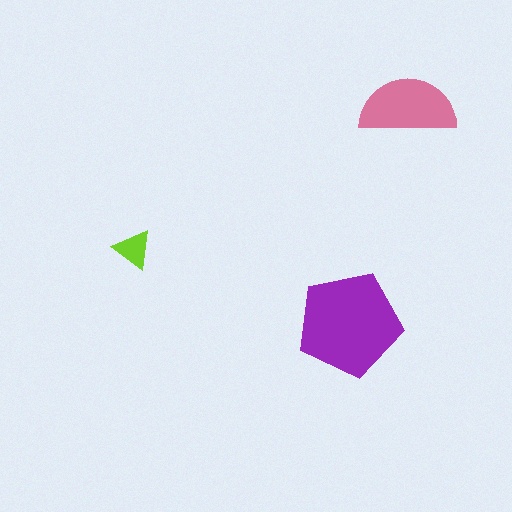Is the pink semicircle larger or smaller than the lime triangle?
Larger.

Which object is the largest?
The purple pentagon.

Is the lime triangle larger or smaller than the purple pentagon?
Smaller.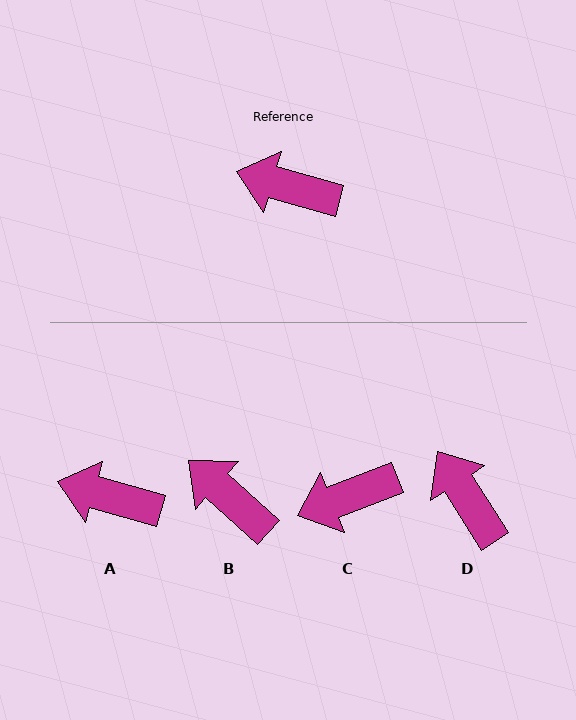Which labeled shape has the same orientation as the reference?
A.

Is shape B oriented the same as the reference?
No, it is off by about 26 degrees.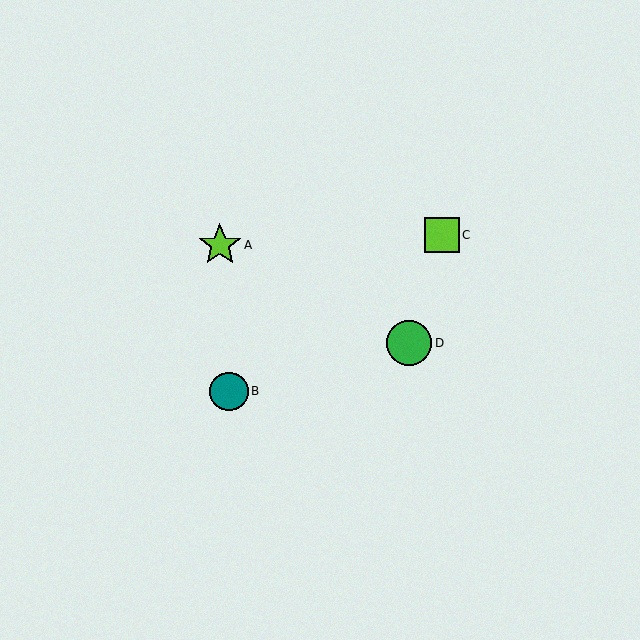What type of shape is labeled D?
Shape D is a green circle.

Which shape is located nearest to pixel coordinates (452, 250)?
The lime square (labeled C) at (442, 235) is nearest to that location.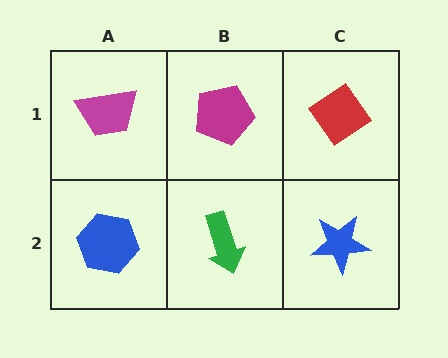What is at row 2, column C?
A blue star.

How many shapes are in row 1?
3 shapes.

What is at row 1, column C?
A red diamond.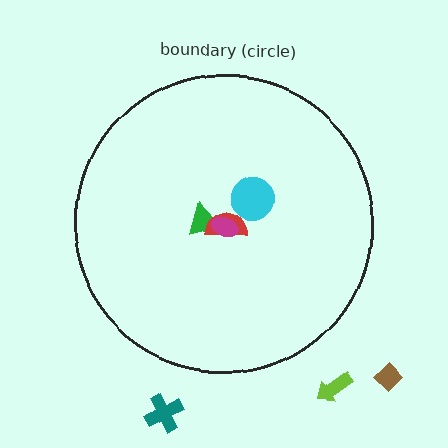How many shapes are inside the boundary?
4 inside, 3 outside.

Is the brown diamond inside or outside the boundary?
Outside.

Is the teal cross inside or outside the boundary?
Outside.